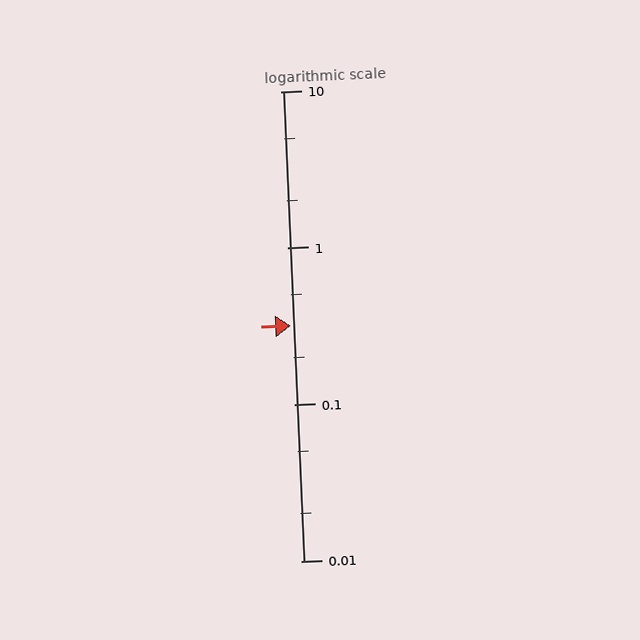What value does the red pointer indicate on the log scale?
The pointer indicates approximately 0.32.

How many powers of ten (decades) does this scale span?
The scale spans 3 decades, from 0.01 to 10.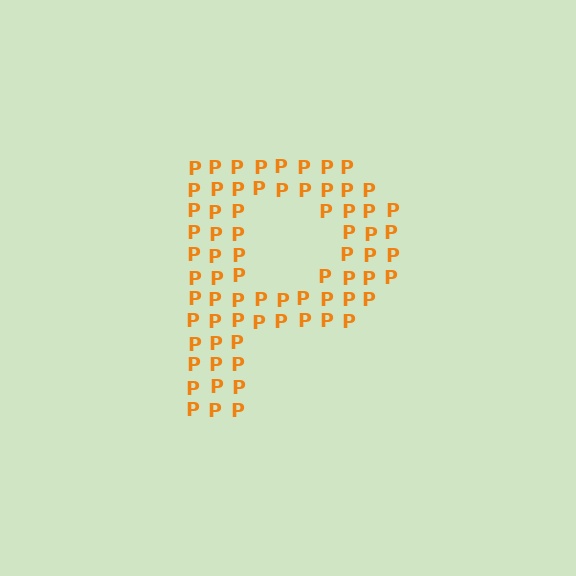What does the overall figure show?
The overall figure shows the letter P.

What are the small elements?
The small elements are letter P's.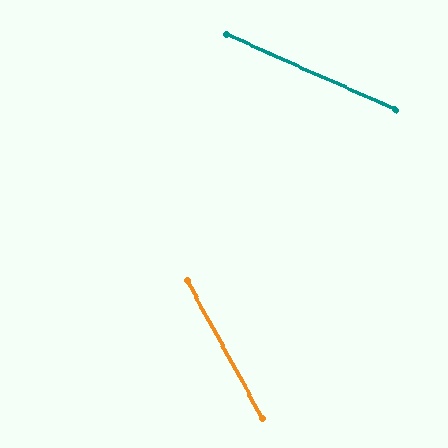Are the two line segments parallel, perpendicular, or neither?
Neither parallel nor perpendicular — they differ by about 37°.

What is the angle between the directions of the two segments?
Approximately 37 degrees.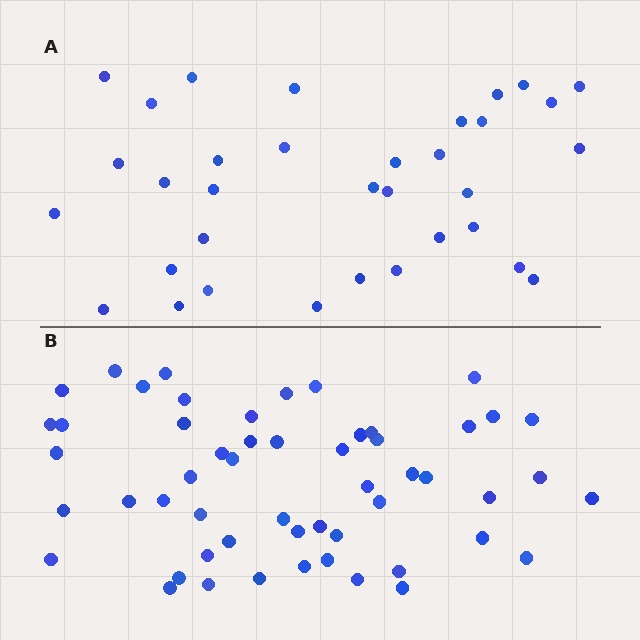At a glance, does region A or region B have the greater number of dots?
Region B (the bottom region) has more dots.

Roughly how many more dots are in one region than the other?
Region B has approximately 20 more dots than region A.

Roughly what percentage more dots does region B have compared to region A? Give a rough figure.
About 60% more.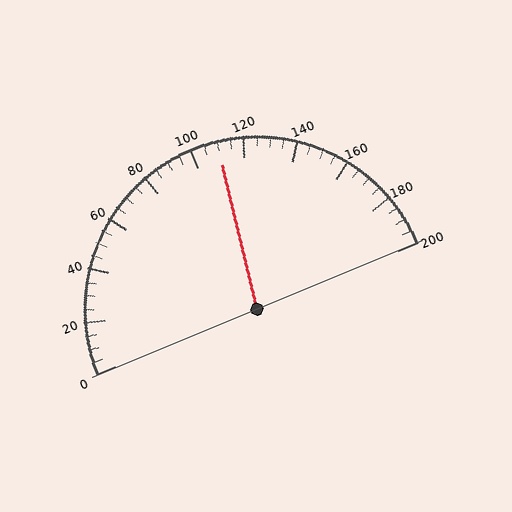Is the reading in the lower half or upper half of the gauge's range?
The reading is in the upper half of the range (0 to 200).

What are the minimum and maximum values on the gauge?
The gauge ranges from 0 to 200.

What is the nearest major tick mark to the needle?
The nearest major tick mark is 120.